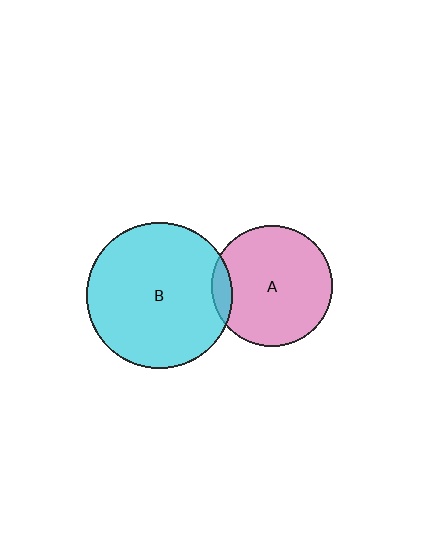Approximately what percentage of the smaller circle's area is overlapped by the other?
Approximately 10%.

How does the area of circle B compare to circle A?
Approximately 1.5 times.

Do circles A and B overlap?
Yes.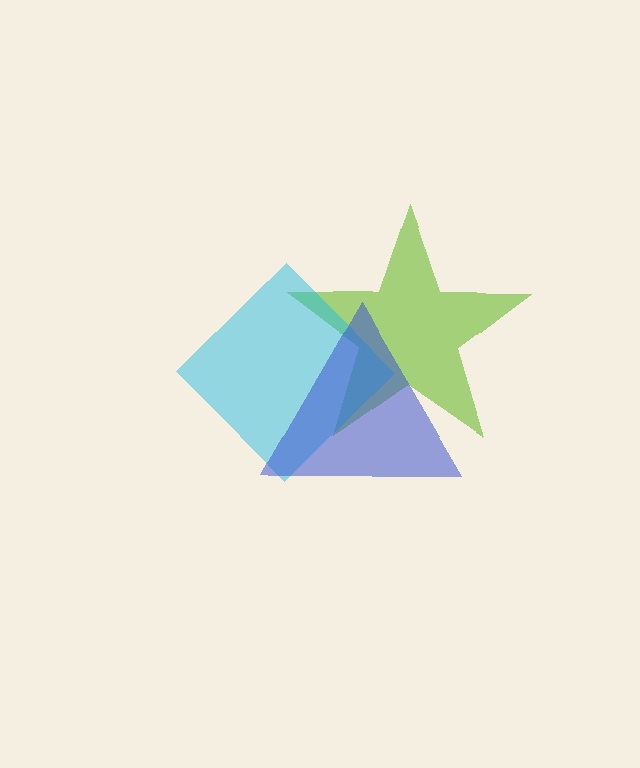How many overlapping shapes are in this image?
There are 3 overlapping shapes in the image.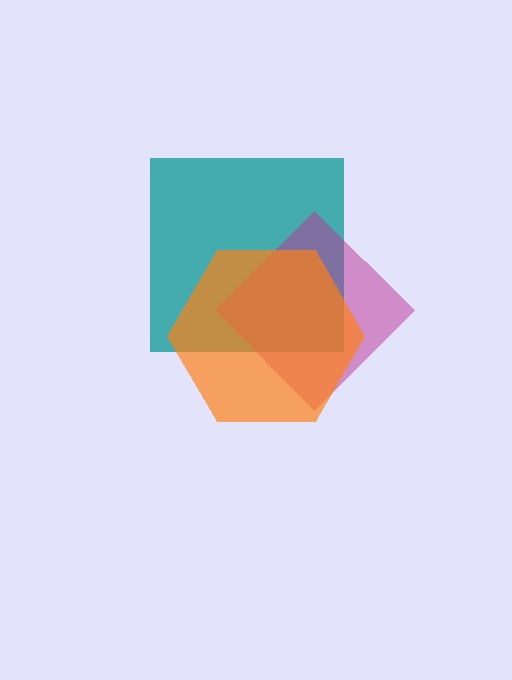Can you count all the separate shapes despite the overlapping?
Yes, there are 3 separate shapes.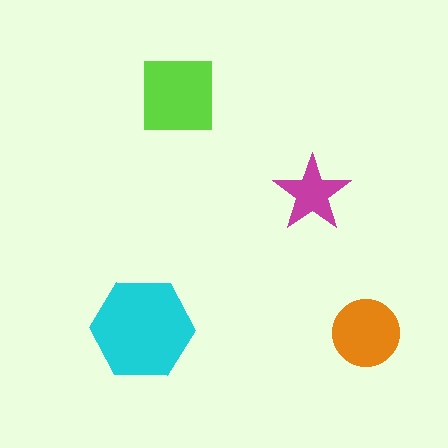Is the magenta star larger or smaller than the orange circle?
Smaller.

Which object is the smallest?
The magenta star.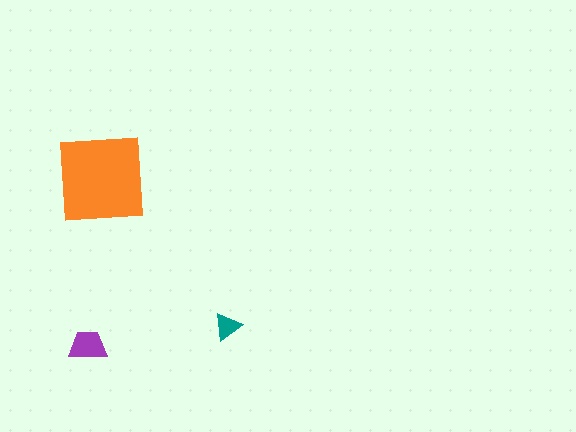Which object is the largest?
The orange square.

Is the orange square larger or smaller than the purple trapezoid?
Larger.